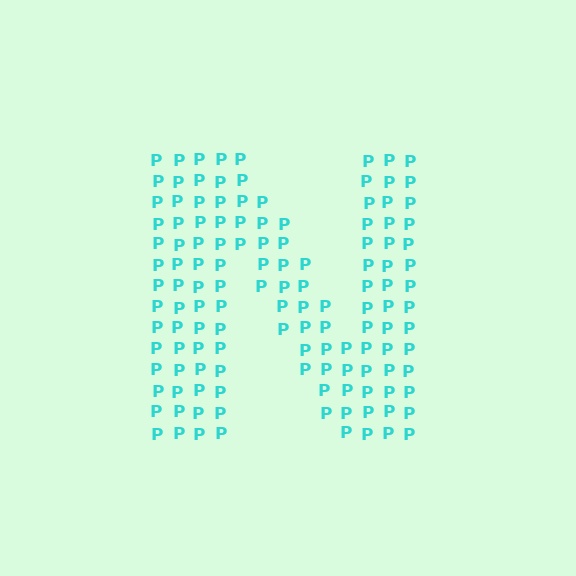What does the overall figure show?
The overall figure shows the letter N.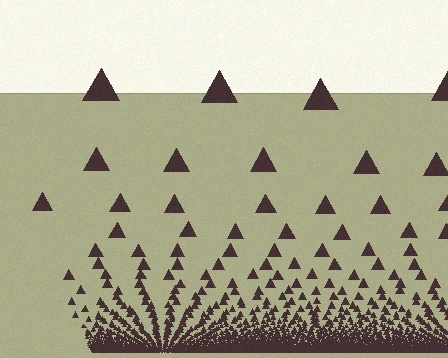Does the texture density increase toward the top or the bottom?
Density increases toward the bottom.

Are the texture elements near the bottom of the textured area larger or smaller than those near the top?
Smaller. The gradient is inverted — elements near the bottom are smaller and denser.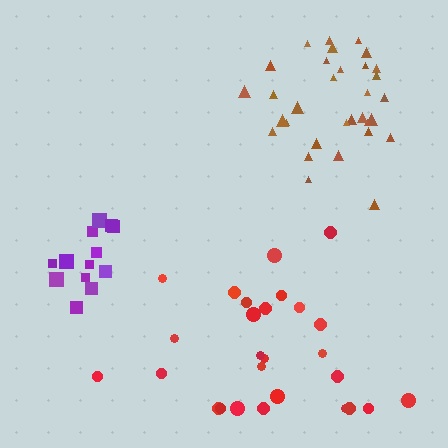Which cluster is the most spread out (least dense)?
Red.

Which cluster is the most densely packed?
Purple.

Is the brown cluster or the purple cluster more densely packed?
Purple.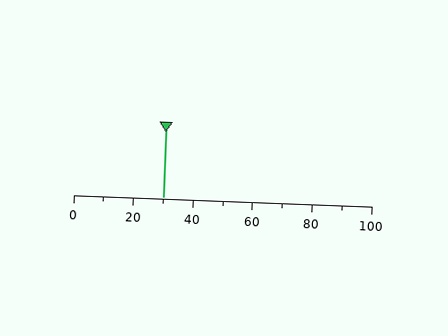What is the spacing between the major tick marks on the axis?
The major ticks are spaced 20 apart.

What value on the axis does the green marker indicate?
The marker indicates approximately 30.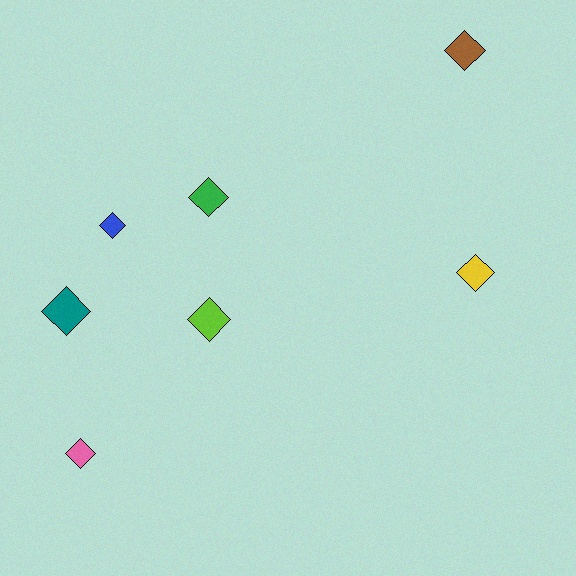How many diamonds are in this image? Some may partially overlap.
There are 7 diamonds.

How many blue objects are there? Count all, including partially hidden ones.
There is 1 blue object.